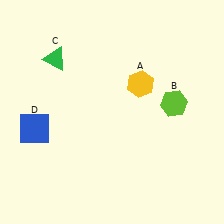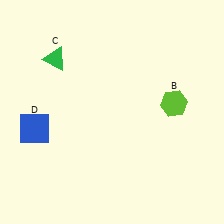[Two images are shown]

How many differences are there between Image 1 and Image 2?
There is 1 difference between the two images.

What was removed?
The yellow hexagon (A) was removed in Image 2.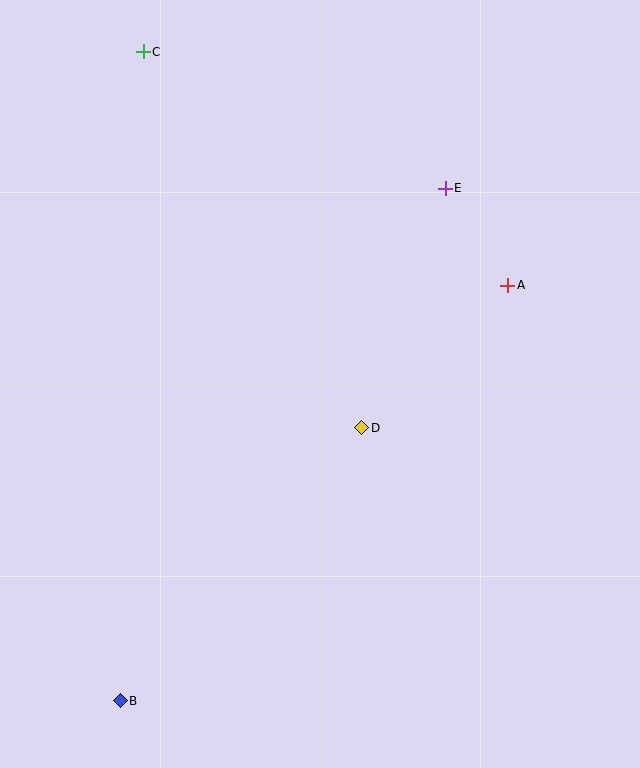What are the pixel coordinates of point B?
Point B is at (120, 701).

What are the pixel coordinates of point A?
Point A is at (508, 286).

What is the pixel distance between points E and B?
The distance between E and B is 607 pixels.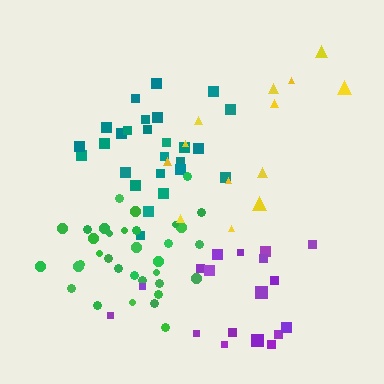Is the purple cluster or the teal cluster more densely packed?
Teal.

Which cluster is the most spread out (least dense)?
Yellow.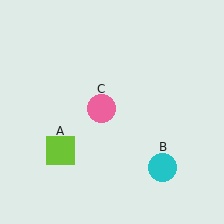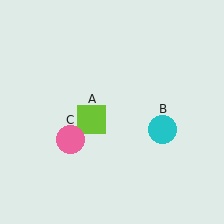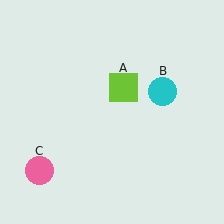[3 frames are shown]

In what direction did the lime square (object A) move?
The lime square (object A) moved up and to the right.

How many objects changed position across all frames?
3 objects changed position: lime square (object A), cyan circle (object B), pink circle (object C).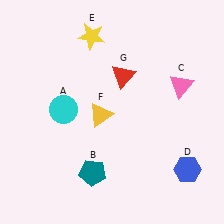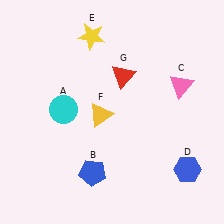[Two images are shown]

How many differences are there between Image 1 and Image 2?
There is 1 difference between the two images.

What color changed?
The pentagon (B) changed from teal in Image 1 to blue in Image 2.